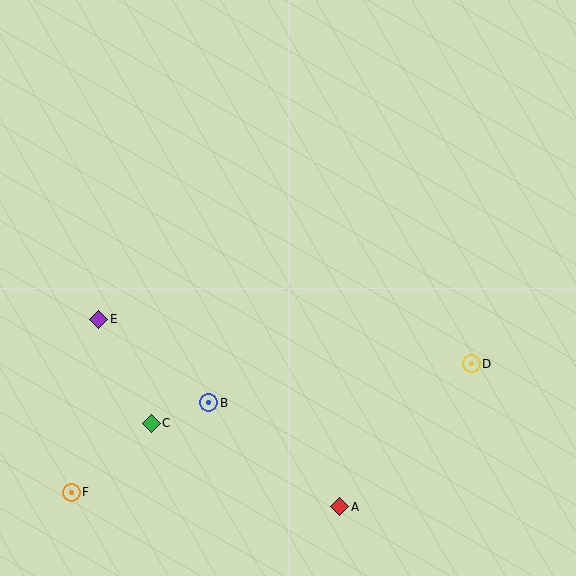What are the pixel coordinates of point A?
Point A is at (340, 507).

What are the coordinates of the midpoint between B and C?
The midpoint between B and C is at (180, 413).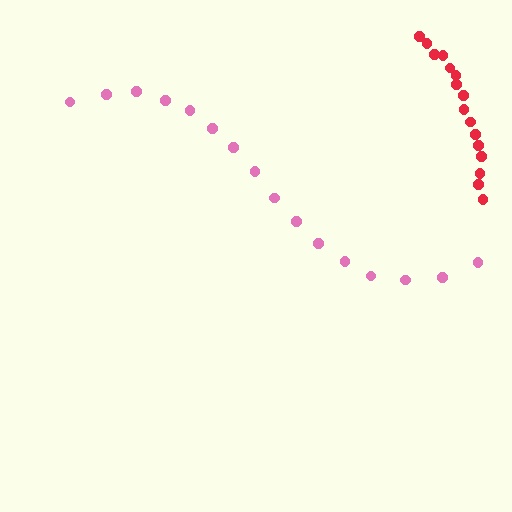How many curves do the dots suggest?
There are 2 distinct paths.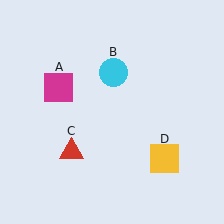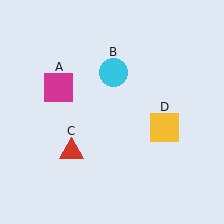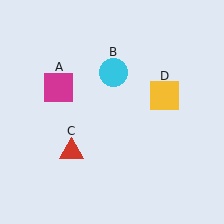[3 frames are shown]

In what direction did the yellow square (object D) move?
The yellow square (object D) moved up.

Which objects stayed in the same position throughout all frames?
Magenta square (object A) and cyan circle (object B) and red triangle (object C) remained stationary.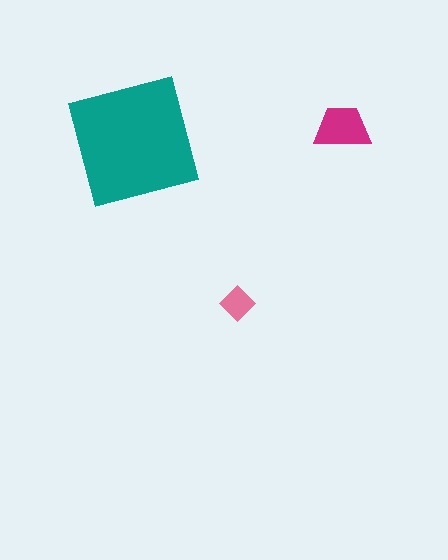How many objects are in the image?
There are 3 objects in the image.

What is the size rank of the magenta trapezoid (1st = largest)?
2nd.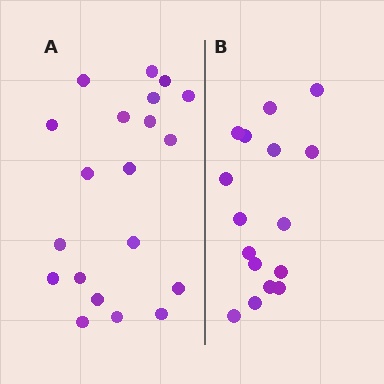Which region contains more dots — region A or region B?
Region A (the left region) has more dots.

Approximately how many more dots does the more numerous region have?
Region A has about 4 more dots than region B.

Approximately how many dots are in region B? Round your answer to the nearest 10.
About 20 dots. (The exact count is 16, which rounds to 20.)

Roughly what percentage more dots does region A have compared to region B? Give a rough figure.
About 25% more.